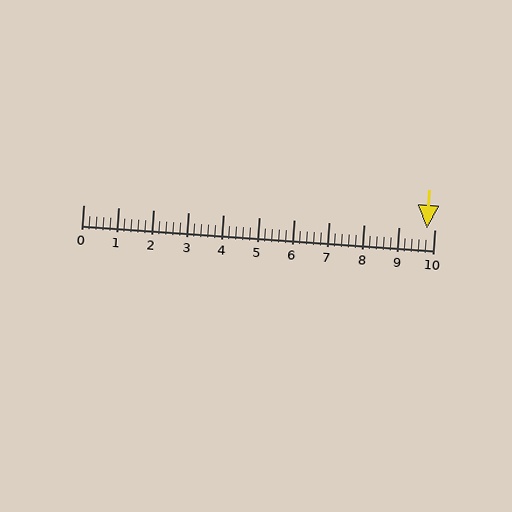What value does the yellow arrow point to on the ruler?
The yellow arrow points to approximately 9.8.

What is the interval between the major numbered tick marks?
The major tick marks are spaced 1 units apart.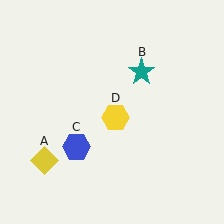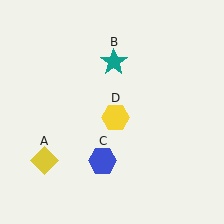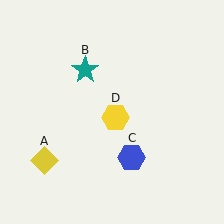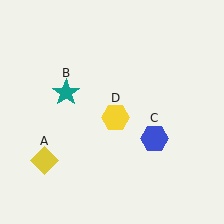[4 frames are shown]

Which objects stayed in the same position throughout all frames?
Yellow diamond (object A) and yellow hexagon (object D) remained stationary.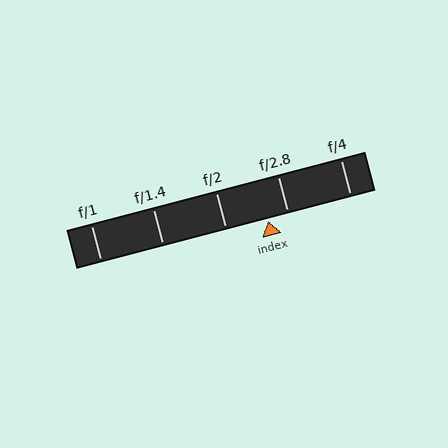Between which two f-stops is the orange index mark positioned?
The index mark is between f/2 and f/2.8.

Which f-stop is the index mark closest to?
The index mark is closest to f/2.8.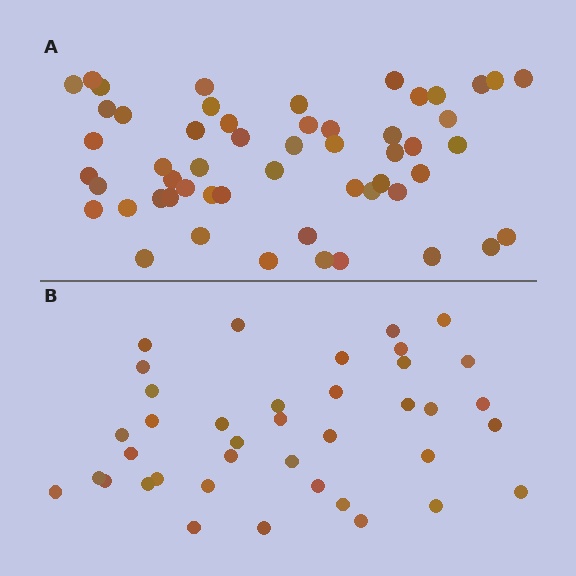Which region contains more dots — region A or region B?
Region A (the top region) has more dots.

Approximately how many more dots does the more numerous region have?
Region A has approximately 15 more dots than region B.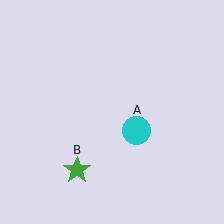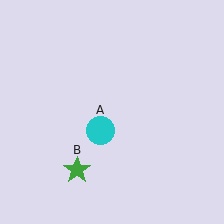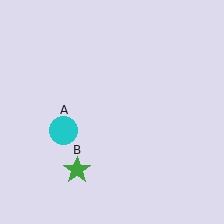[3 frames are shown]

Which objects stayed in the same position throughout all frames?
Green star (object B) remained stationary.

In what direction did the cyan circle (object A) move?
The cyan circle (object A) moved left.